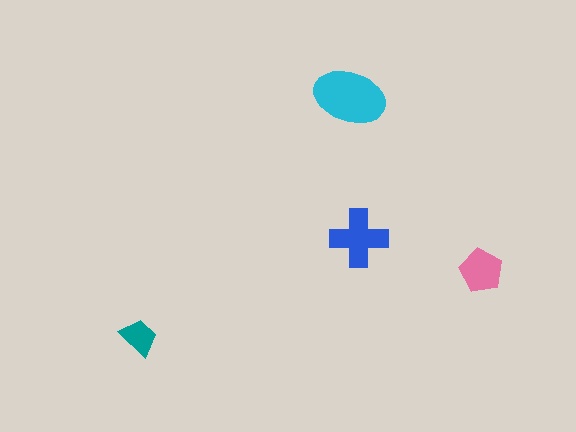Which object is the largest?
The cyan ellipse.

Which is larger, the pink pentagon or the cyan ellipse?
The cyan ellipse.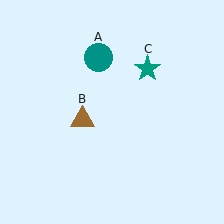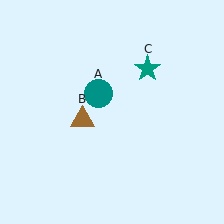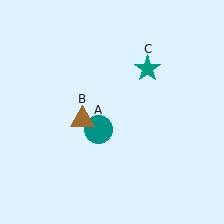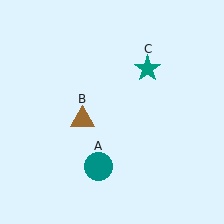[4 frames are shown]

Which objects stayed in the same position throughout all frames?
Brown triangle (object B) and teal star (object C) remained stationary.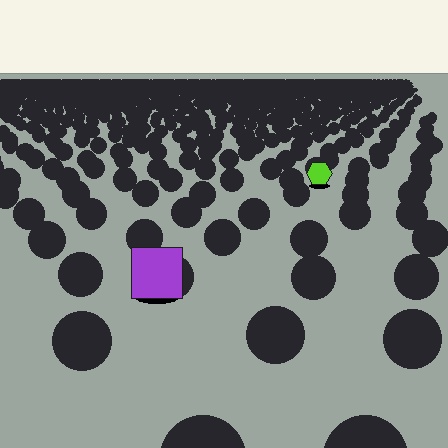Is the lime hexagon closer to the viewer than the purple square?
No. The purple square is closer — you can tell from the texture gradient: the ground texture is coarser near it.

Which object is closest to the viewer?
The purple square is closest. The texture marks near it are larger and more spread out.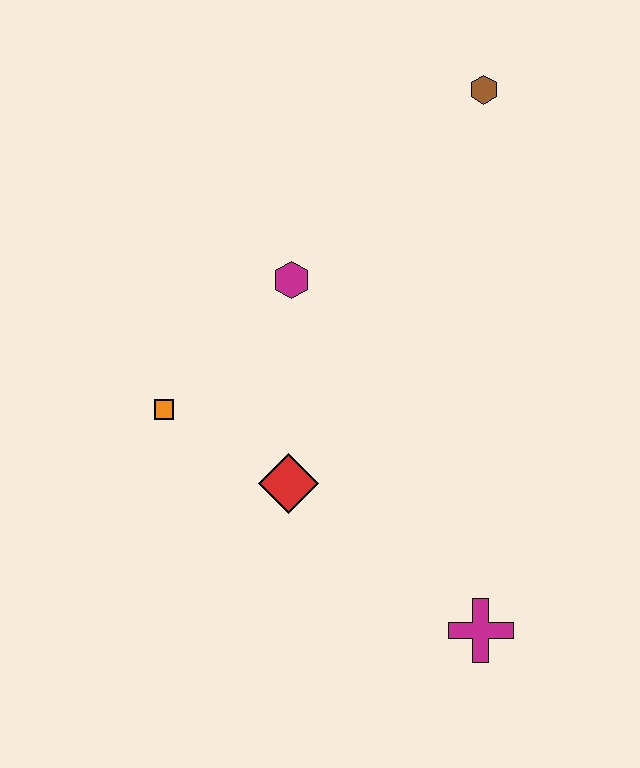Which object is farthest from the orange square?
The brown hexagon is farthest from the orange square.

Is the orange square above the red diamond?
Yes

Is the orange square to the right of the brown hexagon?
No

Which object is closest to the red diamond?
The orange square is closest to the red diamond.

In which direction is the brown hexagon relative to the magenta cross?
The brown hexagon is above the magenta cross.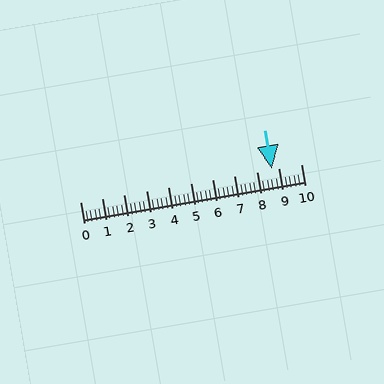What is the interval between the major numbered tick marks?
The major tick marks are spaced 1 units apart.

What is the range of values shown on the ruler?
The ruler shows values from 0 to 10.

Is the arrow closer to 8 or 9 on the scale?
The arrow is closer to 9.